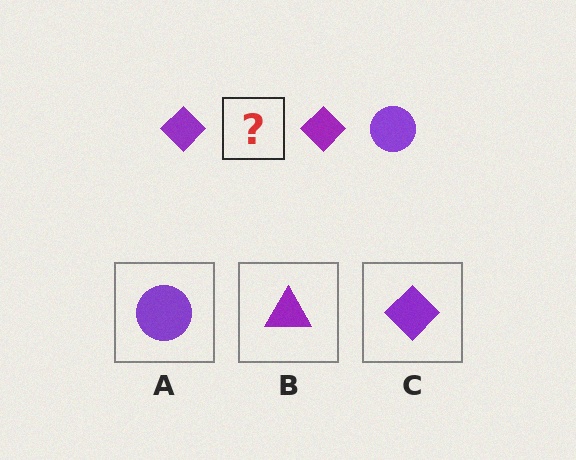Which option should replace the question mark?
Option A.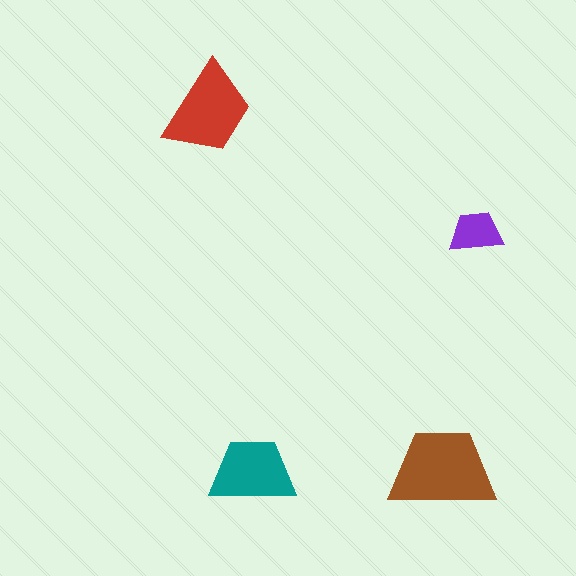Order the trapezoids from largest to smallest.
the brown one, the red one, the teal one, the purple one.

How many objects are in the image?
There are 4 objects in the image.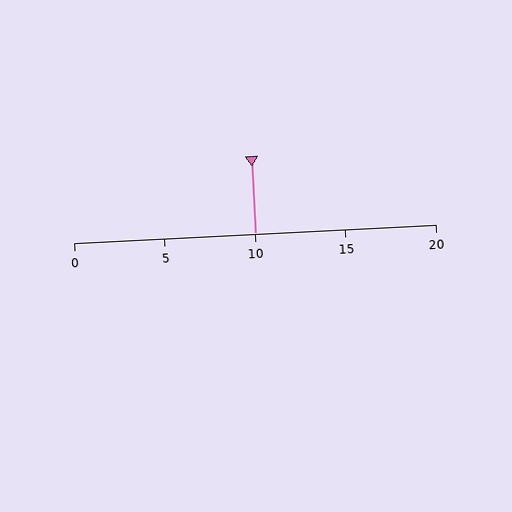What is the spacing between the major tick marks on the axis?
The major ticks are spaced 5 apart.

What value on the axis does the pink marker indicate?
The marker indicates approximately 10.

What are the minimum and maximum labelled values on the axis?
The axis runs from 0 to 20.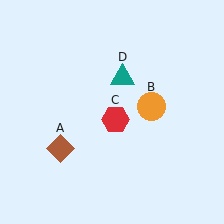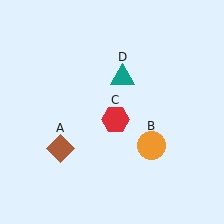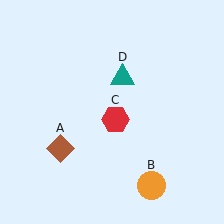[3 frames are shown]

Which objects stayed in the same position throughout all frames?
Brown diamond (object A) and red hexagon (object C) and teal triangle (object D) remained stationary.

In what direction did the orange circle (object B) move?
The orange circle (object B) moved down.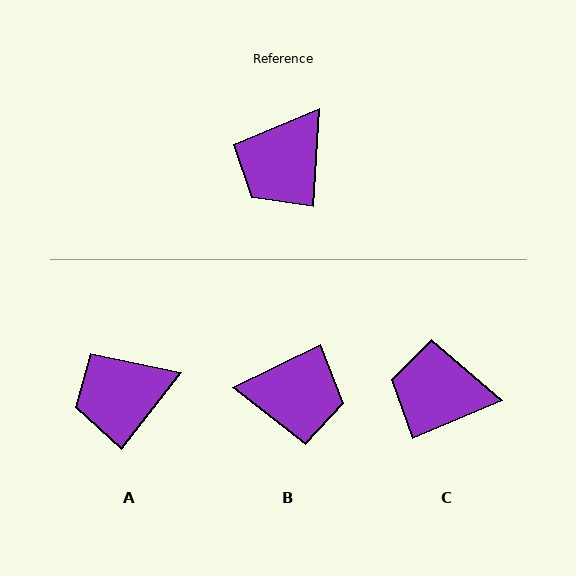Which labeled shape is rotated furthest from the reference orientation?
B, about 120 degrees away.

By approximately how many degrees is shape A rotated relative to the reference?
Approximately 34 degrees clockwise.